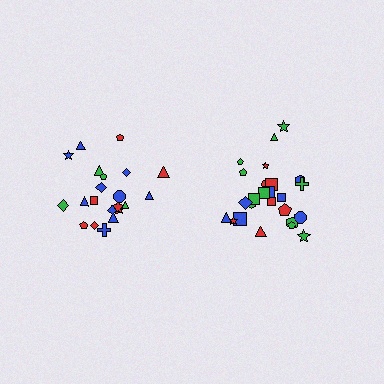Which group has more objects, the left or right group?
The right group.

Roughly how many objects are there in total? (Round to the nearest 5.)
Roughly 45 objects in total.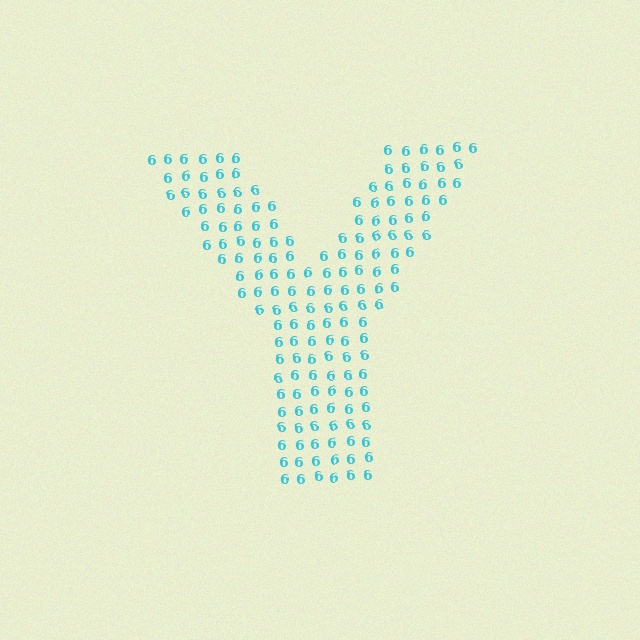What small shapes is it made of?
It is made of small digit 6's.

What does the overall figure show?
The overall figure shows the letter Y.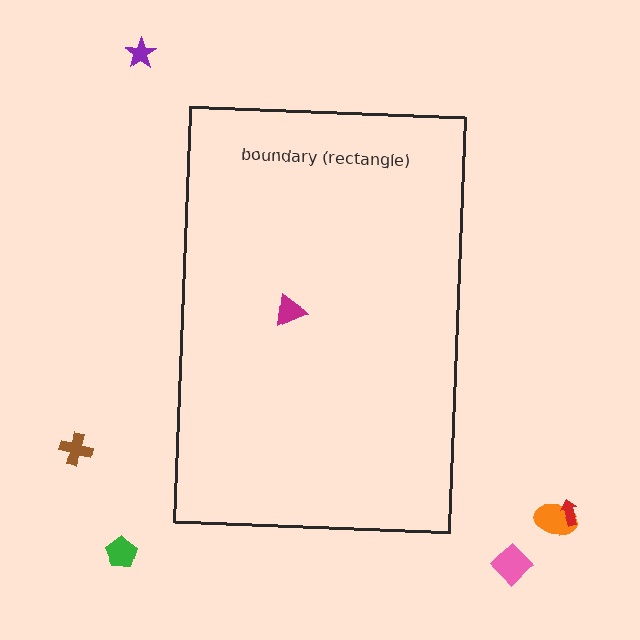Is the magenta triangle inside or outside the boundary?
Inside.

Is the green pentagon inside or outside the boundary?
Outside.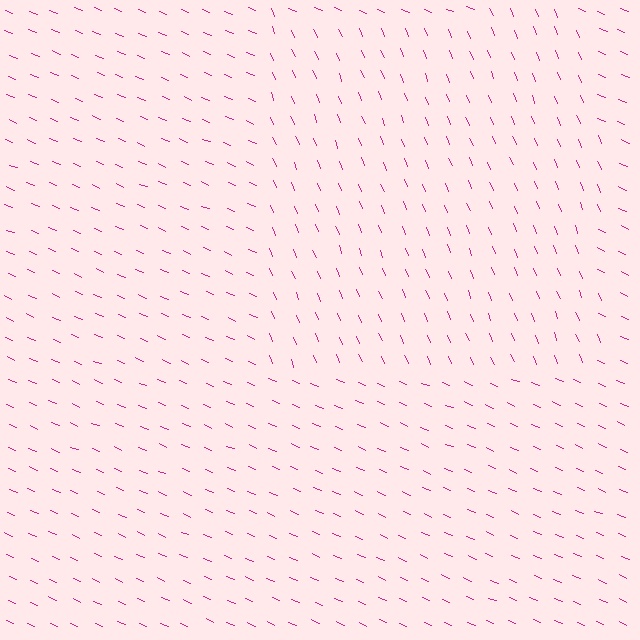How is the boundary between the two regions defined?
The boundary is defined purely by a change in line orientation (approximately 45 degrees difference). All lines are the same color and thickness.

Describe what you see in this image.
The image is filled with small magenta line segments. A rectangle region in the image has lines oriented differently from the surrounding lines, creating a visible texture boundary.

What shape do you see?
I see a rectangle.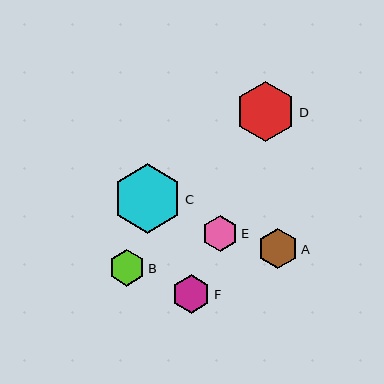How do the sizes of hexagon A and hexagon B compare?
Hexagon A and hexagon B are approximately the same size.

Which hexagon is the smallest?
Hexagon E is the smallest with a size of approximately 36 pixels.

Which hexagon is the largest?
Hexagon C is the largest with a size of approximately 69 pixels.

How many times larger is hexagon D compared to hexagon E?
Hexagon D is approximately 1.7 times the size of hexagon E.